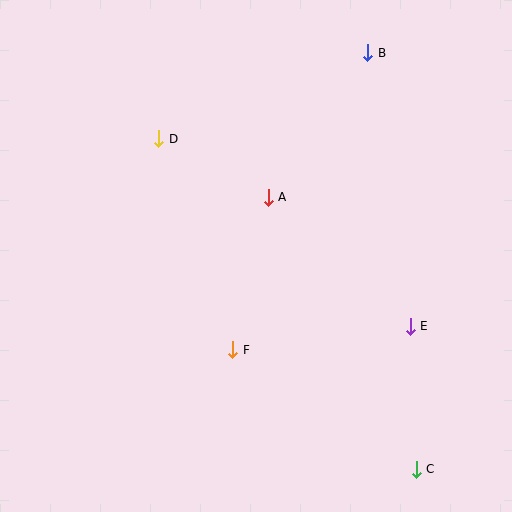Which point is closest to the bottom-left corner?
Point F is closest to the bottom-left corner.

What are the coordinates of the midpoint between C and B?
The midpoint between C and B is at (392, 261).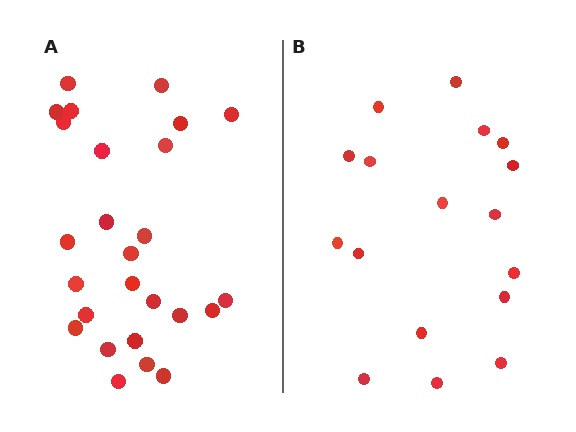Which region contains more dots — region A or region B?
Region A (the left region) has more dots.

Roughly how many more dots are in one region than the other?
Region A has roughly 8 or so more dots than region B.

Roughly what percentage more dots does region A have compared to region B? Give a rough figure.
About 55% more.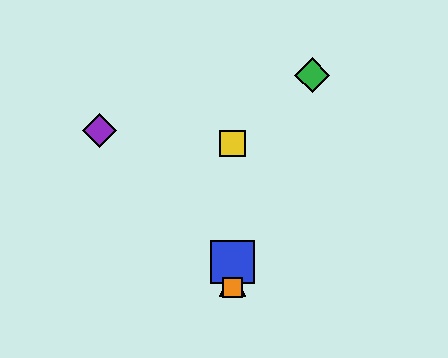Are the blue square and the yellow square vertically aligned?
Yes, both are at x≈232.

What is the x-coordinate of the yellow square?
The yellow square is at x≈232.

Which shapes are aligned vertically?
The red triangle, the blue square, the yellow square, the orange square are aligned vertically.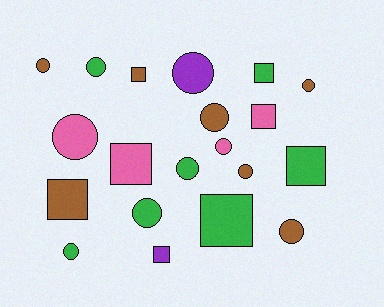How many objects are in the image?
There are 20 objects.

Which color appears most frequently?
Green, with 7 objects.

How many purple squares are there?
There is 1 purple square.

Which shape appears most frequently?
Circle, with 12 objects.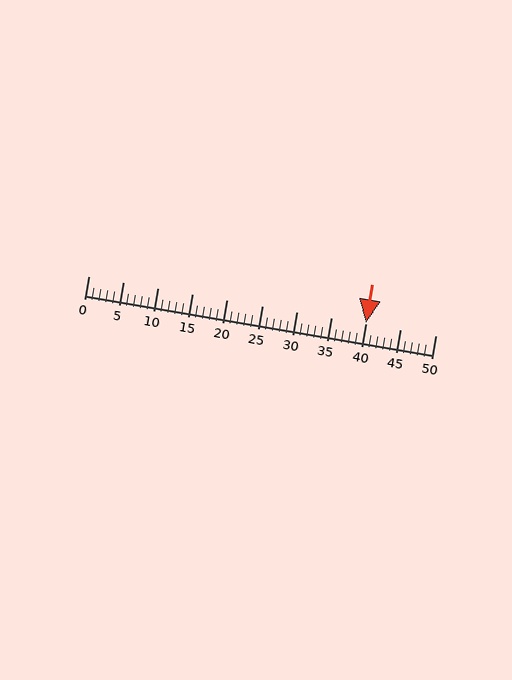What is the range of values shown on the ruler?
The ruler shows values from 0 to 50.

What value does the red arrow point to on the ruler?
The red arrow points to approximately 40.